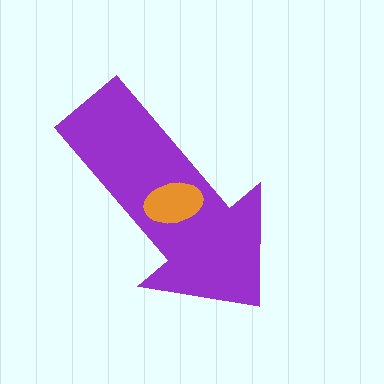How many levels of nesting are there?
2.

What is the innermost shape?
The orange ellipse.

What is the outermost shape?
The purple arrow.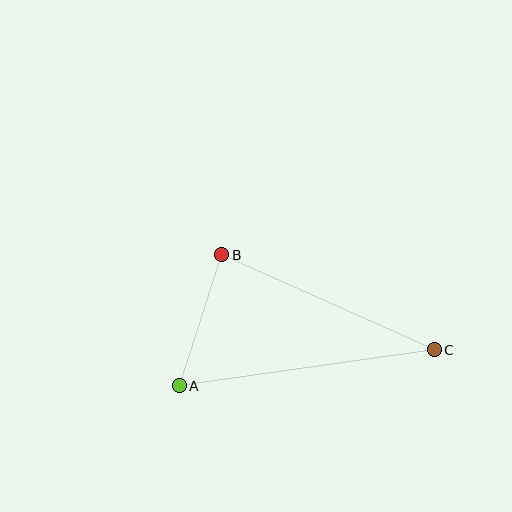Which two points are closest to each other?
Points A and B are closest to each other.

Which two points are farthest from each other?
Points A and C are farthest from each other.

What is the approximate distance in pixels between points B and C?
The distance between B and C is approximately 233 pixels.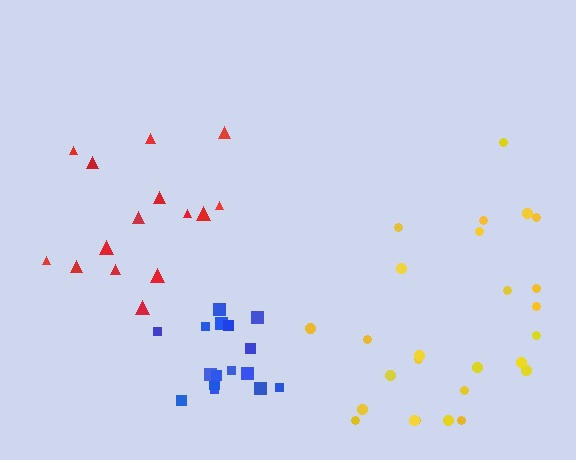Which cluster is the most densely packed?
Blue.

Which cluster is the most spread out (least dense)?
Red.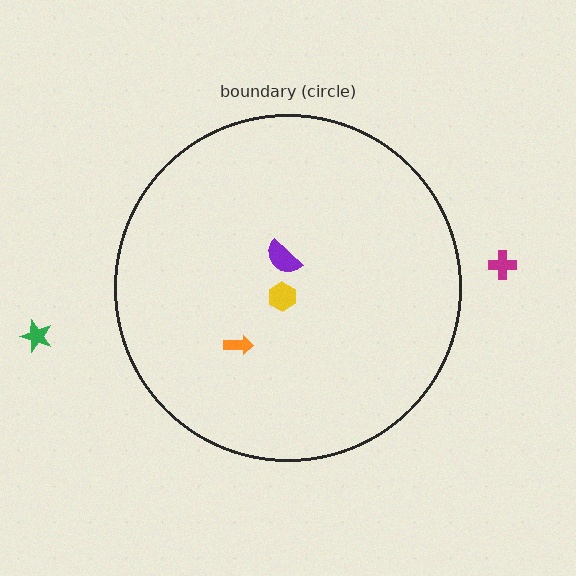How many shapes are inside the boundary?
3 inside, 2 outside.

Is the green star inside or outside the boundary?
Outside.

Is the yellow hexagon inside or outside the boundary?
Inside.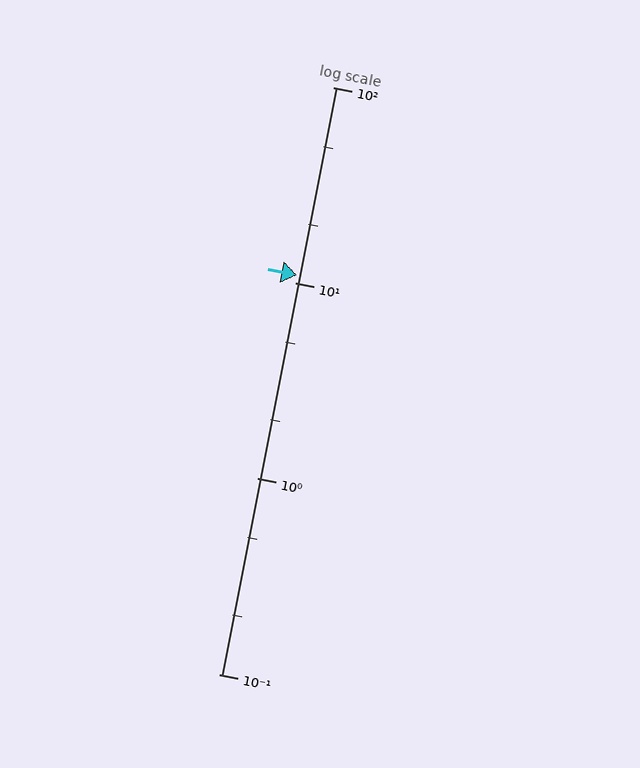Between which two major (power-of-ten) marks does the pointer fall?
The pointer is between 10 and 100.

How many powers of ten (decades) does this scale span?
The scale spans 3 decades, from 0.1 to 100.